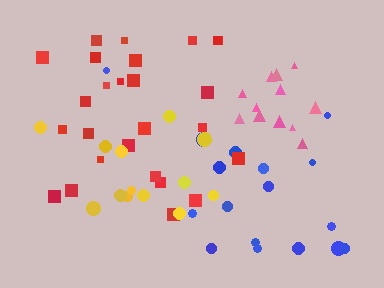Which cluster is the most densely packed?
Pink.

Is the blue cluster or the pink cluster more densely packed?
Pink.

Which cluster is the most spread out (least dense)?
Blue.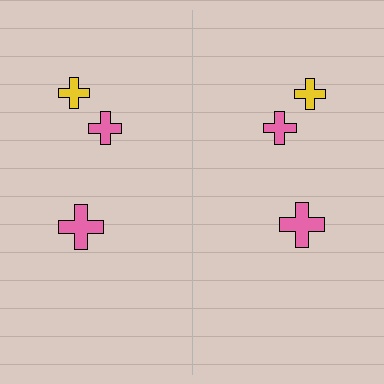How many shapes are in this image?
There are 6 shapes in this image.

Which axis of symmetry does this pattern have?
The pattern has a vertical axis of symmetry running through the center of the image.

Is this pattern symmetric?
Yes, this pattern has bilateral (reflection) symmetry.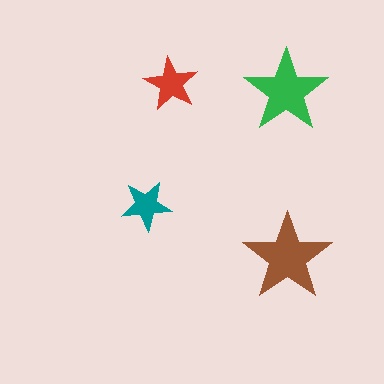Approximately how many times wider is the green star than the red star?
About 1.5 times wider.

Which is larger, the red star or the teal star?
The red one.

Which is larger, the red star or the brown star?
The brown one.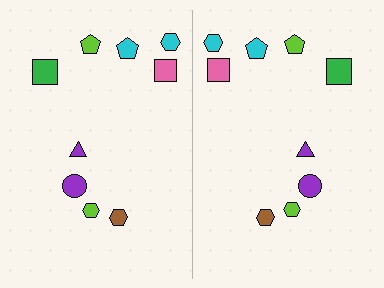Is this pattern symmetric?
Yes, this pattern has bilateral (reflection) symmetry.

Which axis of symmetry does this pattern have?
The pattern has a vertical axis of symmetry running through the center of the image.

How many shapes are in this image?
There are 18 shapes in this image.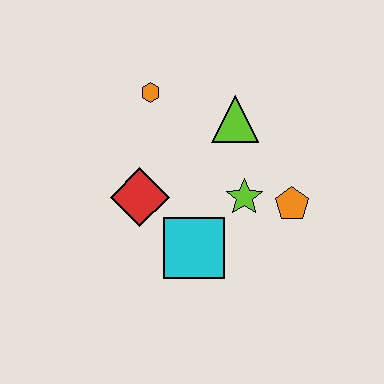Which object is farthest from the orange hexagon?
The orange pentagon is farthest from the orange hexagon.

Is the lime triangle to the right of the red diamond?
Yes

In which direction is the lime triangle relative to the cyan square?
The lime triangle is above the cyan square.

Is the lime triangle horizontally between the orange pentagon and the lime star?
No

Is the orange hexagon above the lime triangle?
Yes